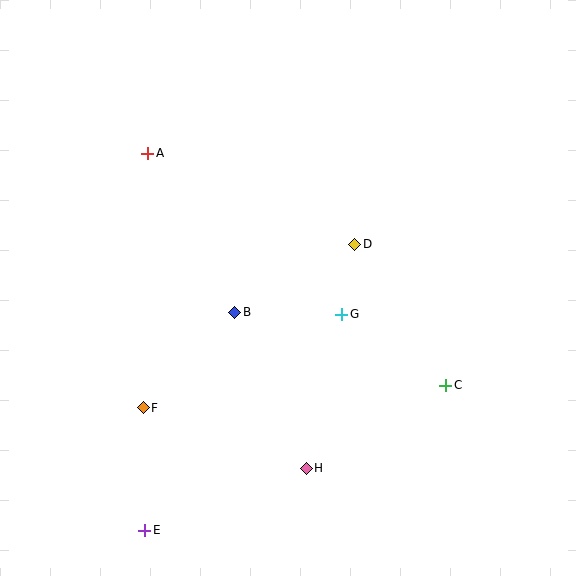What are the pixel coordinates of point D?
Point D is at (355, 244).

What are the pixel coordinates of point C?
Point C is at (446, 385).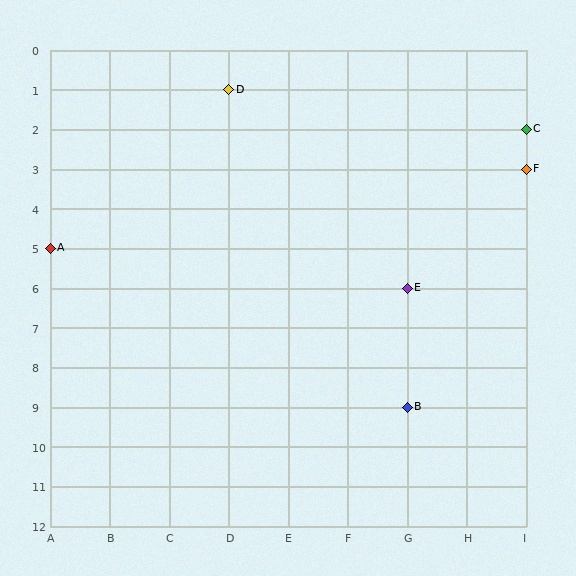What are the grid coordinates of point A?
Point A is at grid coordinates (A, 5).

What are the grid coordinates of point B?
Point B is at grid coordinates (G, 9).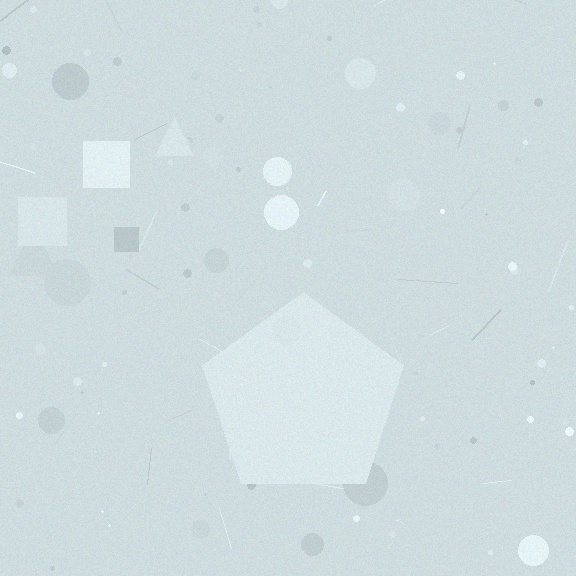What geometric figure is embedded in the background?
A pentagon is embedded in the background.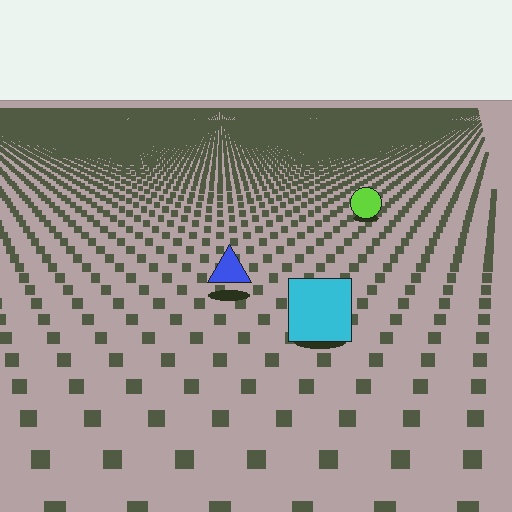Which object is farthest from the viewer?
The lime circle is farthest from the viewer. It appears smaller and the ground texture around it is denser.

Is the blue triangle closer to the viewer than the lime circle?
Yes. The blue triangle is closer — you can tell from the texture gradient: the ground texture is coarser near it.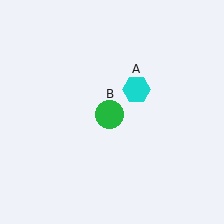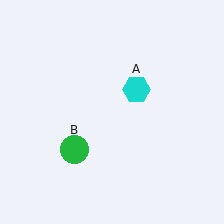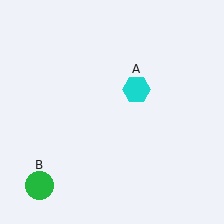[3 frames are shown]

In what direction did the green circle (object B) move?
The green circle (object B) moved down and to the left.